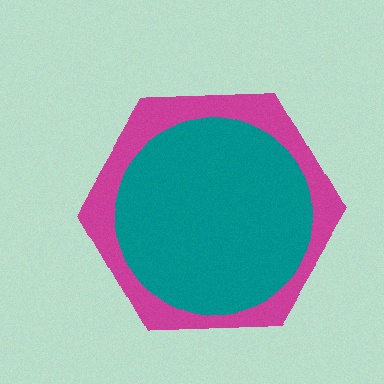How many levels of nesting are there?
2.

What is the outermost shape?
The magenta hexagon.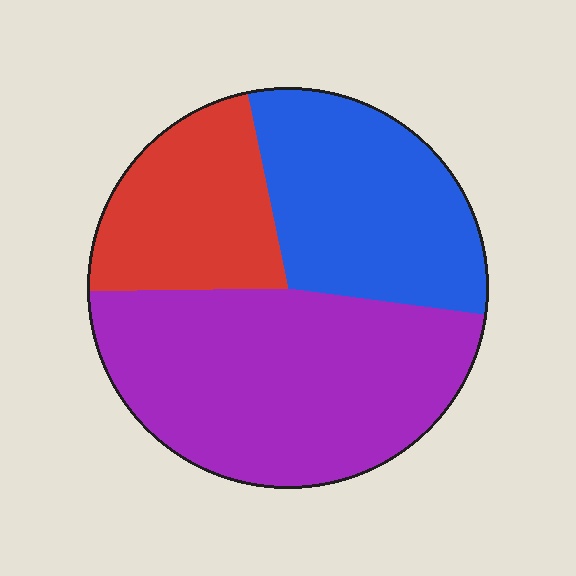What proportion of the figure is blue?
Blue covers around 30% of the figure.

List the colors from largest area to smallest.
From largest to smallest: purple, blue, red.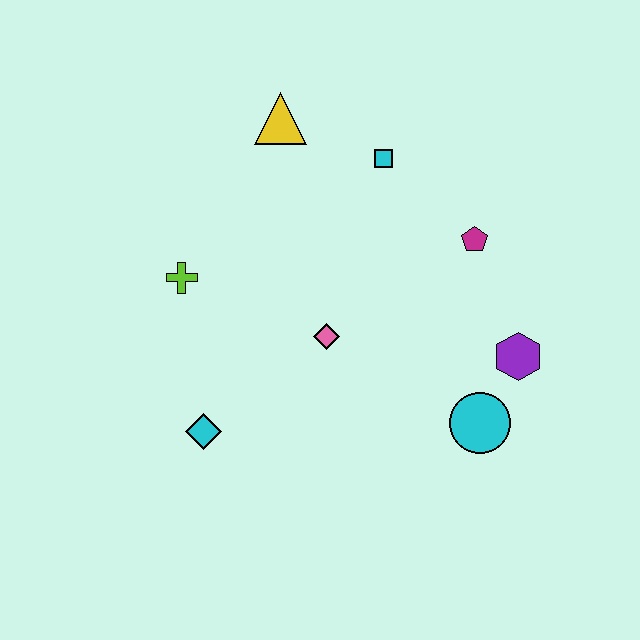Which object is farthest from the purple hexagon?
The lime cross is farthest from the purple hexagon.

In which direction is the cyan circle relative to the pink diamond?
The cyan circle is to the right of the pink diamond.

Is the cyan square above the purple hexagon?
Yes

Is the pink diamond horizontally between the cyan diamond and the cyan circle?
Yes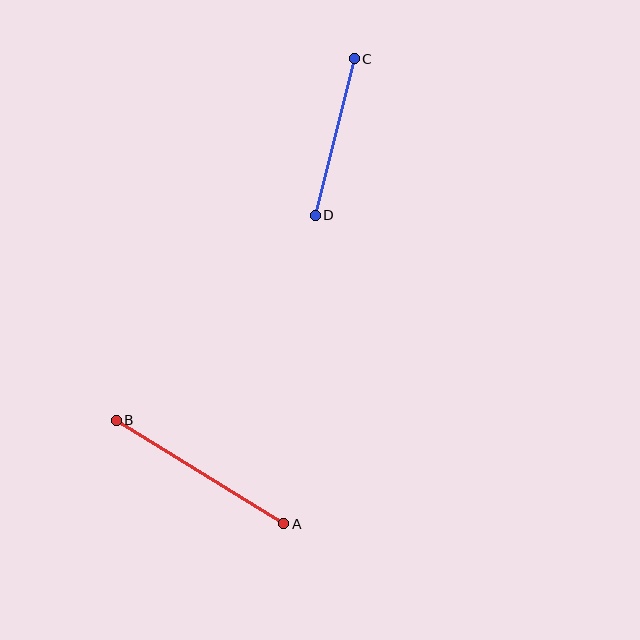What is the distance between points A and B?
The distance is approximately 197 pixels.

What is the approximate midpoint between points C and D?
The midpoint is at approximately (335, 137) pixels.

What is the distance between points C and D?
The distance is approximately 161 pixels.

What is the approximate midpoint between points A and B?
The midpoint is at approximately (200, 472) pixels.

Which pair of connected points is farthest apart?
Points A and B are farthest apart.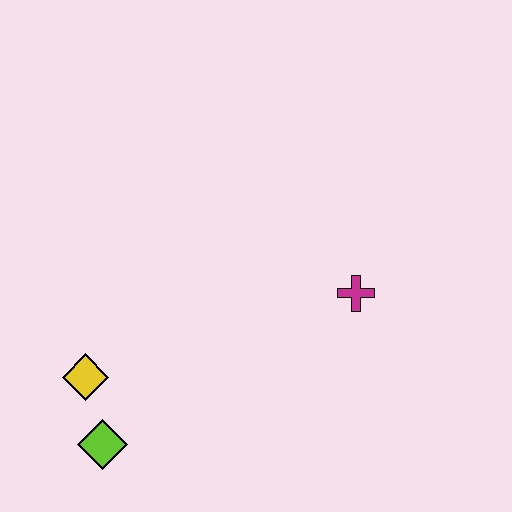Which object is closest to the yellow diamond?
The lime diamond is closest to the yellow diamond.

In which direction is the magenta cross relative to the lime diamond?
The magenta cross is to the right of the lime diamond.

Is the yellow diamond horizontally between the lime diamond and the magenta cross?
No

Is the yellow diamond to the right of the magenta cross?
No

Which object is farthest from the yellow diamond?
The magenta cross is farthest from the yellow diamond.